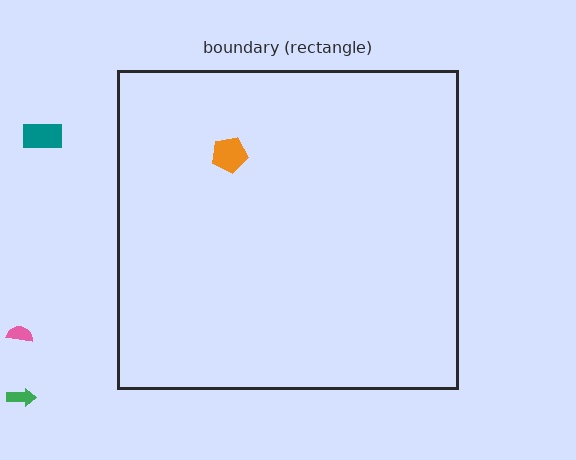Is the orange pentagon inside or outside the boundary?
Inside.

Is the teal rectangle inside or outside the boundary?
Outside.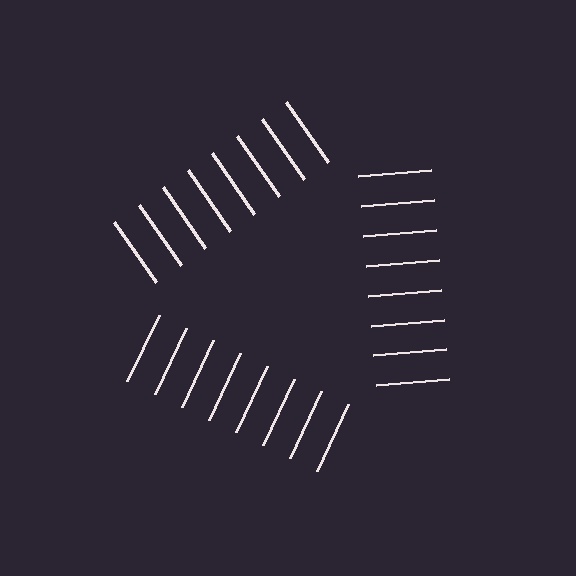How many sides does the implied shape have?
3 sides — the line-ends trace a triangle.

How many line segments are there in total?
24 — 8 along each of the 3 edges.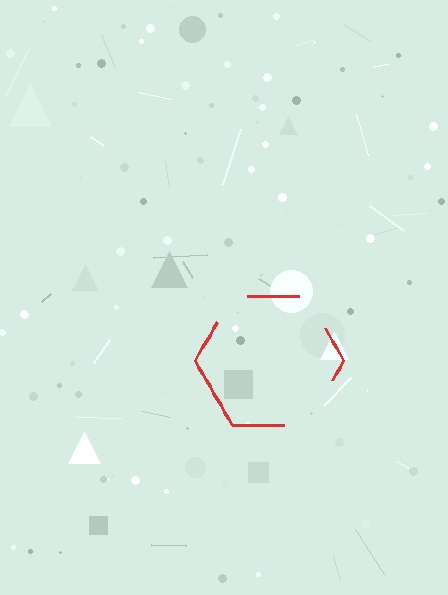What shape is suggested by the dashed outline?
The dashed outline suggests a hexagon.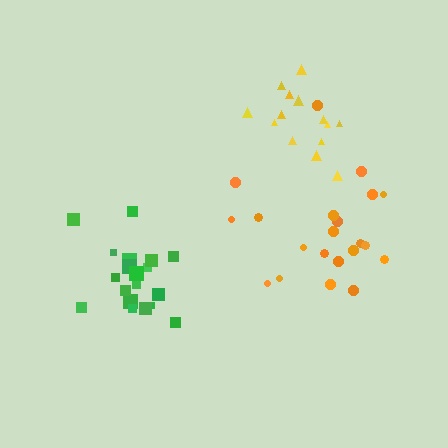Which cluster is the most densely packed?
Yellow.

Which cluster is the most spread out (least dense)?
Orange.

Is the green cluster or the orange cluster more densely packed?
Green.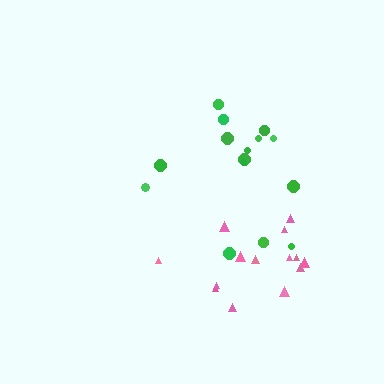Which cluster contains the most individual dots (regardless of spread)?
Green (15).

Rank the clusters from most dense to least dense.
pink, green.